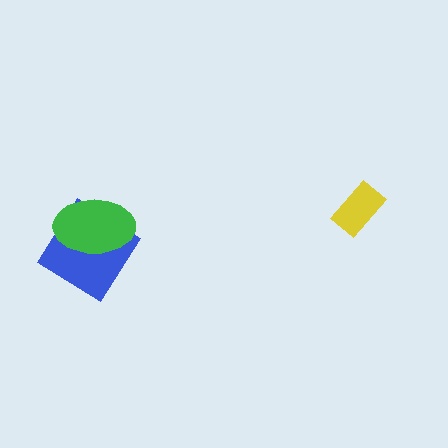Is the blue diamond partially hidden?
Yes, it is partially covered by another shape.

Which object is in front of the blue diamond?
The green ellipse is in front of the blue diamond.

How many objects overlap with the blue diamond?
1 object overlaps with the blue diamond.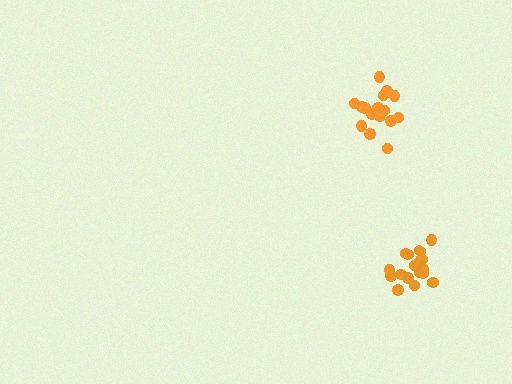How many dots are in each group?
Group 1: 16 dots, Group 2: 17 dots (33 total).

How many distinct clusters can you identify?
There are 2 distinct clusters.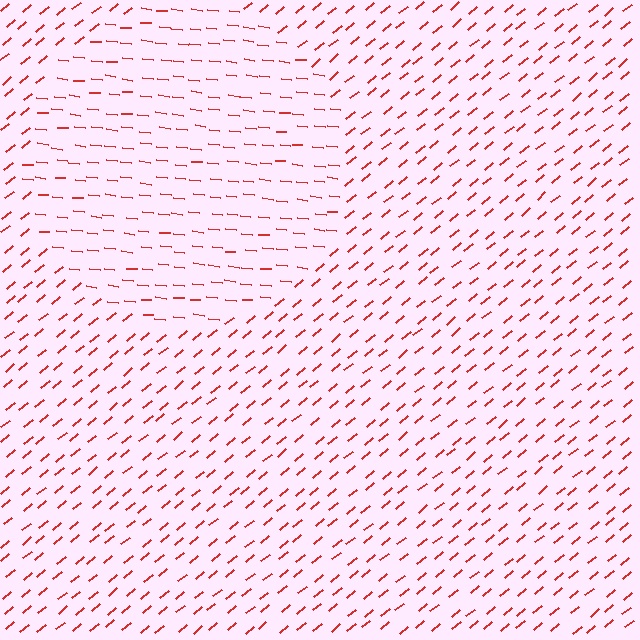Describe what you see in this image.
The image is filled with small red line segments. A circle region in the image has lines oriented differently from the surrounding lines, creating a visible texture boundary.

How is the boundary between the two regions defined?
The boundary is defined purely by a change in line orientation (approximately 45 degrees difference). All lines are the same color and thickness.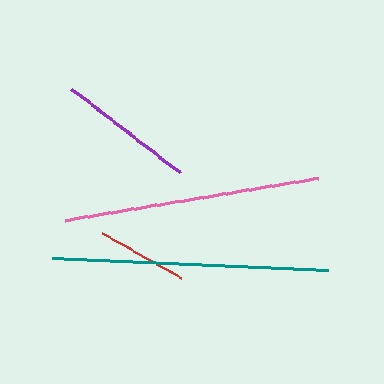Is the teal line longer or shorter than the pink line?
The teal line is longer than the pink line.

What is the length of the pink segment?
The pink segment is approximately 256 pixels long.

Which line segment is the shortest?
The red line is the shortest at approximately 90 pixels.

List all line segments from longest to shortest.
From longest to shortest: teal, pink, purple, red.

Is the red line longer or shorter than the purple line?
The purple line is longer than the red line.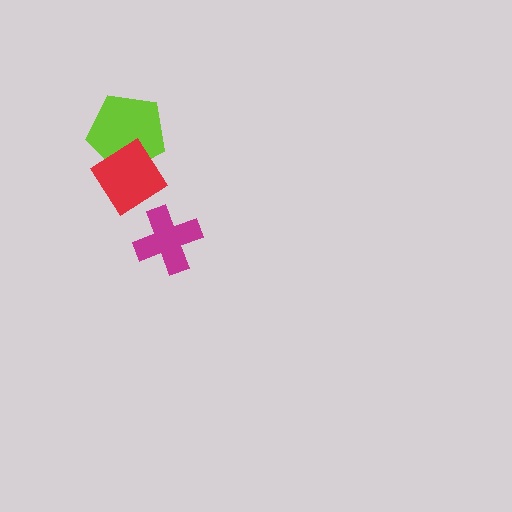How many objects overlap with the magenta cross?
0 objects overlap with the magenta cross.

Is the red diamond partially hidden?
No, no other shape covers it.